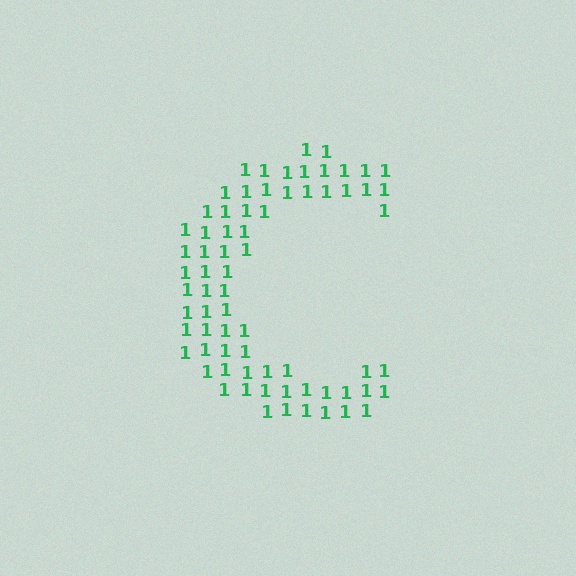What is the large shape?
The large shape is the letter C.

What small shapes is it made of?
It is made of small digit 1's.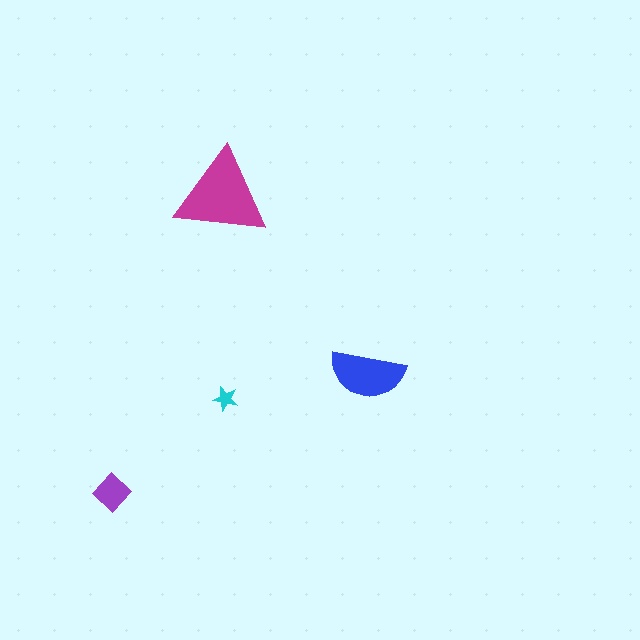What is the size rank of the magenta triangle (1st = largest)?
1st.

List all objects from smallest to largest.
The cyan star, the purple diamond, the blue semicircle, the magenta triangle.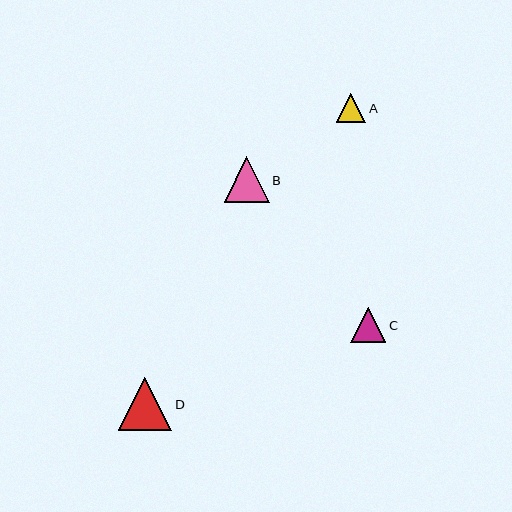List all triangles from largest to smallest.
From largest to smallest: D, B, C, A.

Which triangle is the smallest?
Triangle A is the smallest with a size of approximately 29 pixels.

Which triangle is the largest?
Triangle D is the largest with a size of approximately 53 pixels.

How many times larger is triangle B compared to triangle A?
Triangle B is approximately 1.6 times the size of triangle A.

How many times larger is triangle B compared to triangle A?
Triangle B is approximately 1.6 times the size of triangle A.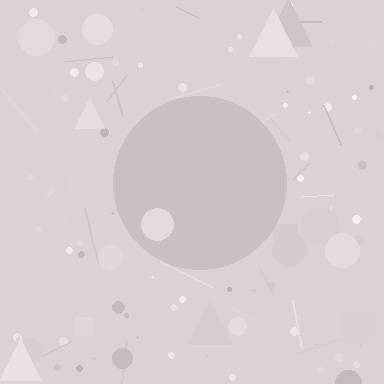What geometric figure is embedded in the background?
A circle is embedded in the background.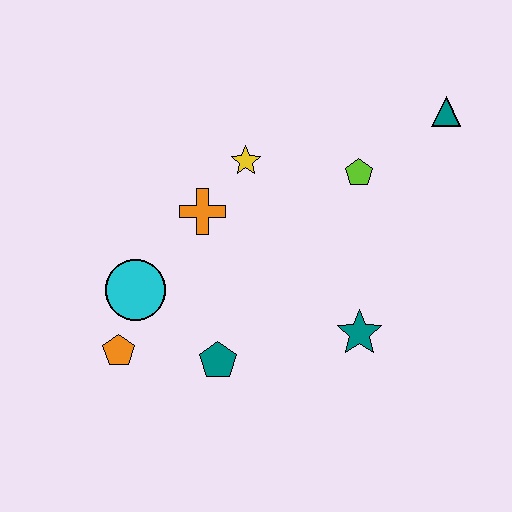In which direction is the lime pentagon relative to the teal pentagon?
The lime pentagon is above the teal pentagon.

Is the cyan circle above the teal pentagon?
Yes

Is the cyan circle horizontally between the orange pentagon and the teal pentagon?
Yes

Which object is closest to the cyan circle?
The orange pentagon is closest to the cyan circle.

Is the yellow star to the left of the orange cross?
No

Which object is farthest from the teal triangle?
The orange pentagon is farthest from the teal triangle.